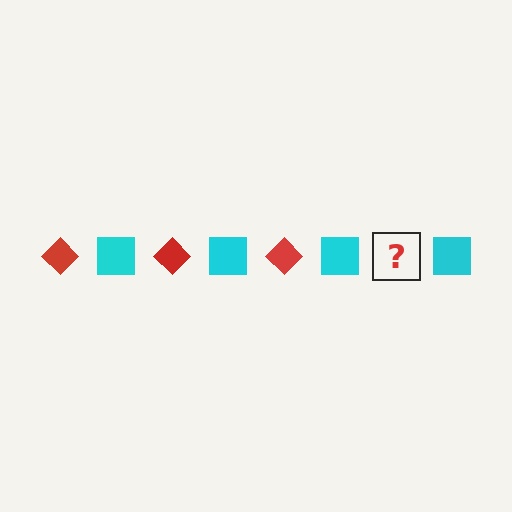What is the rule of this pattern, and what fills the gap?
The rule is that the pattern alternates between red diamond and cyan square. The gap should be filled with a red diamond.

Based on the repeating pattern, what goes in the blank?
The blank should be a red diamond.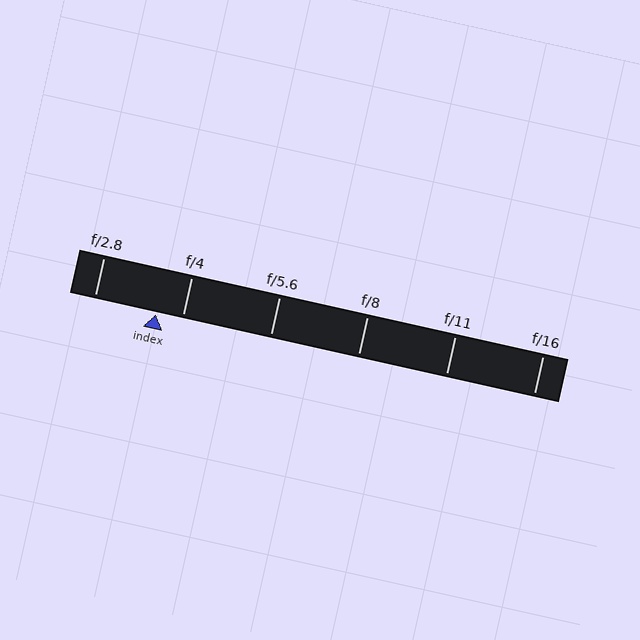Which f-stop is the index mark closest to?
The index mark is closest to f/4.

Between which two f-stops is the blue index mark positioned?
The index mark is between f/2.8 and f/4.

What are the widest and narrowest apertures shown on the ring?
The widest aperture shown is f/2.8 and the narrowest is f/16.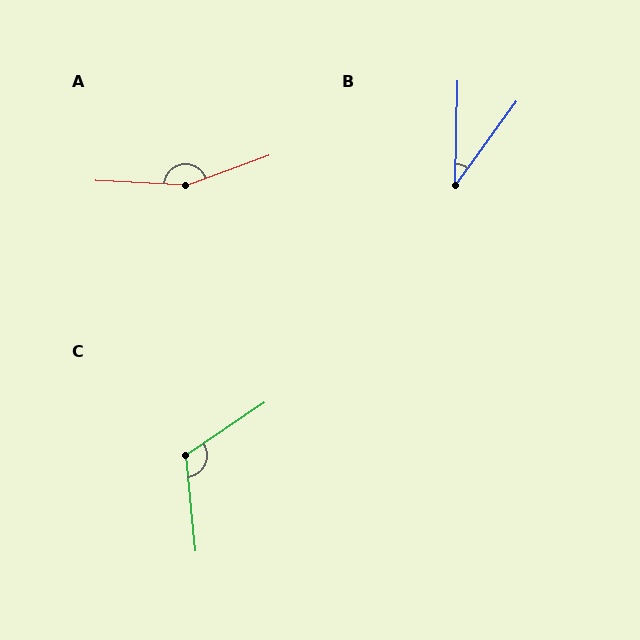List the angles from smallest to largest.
B (34°), C (118°), A (157°).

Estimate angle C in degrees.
Approximately 118 degrees.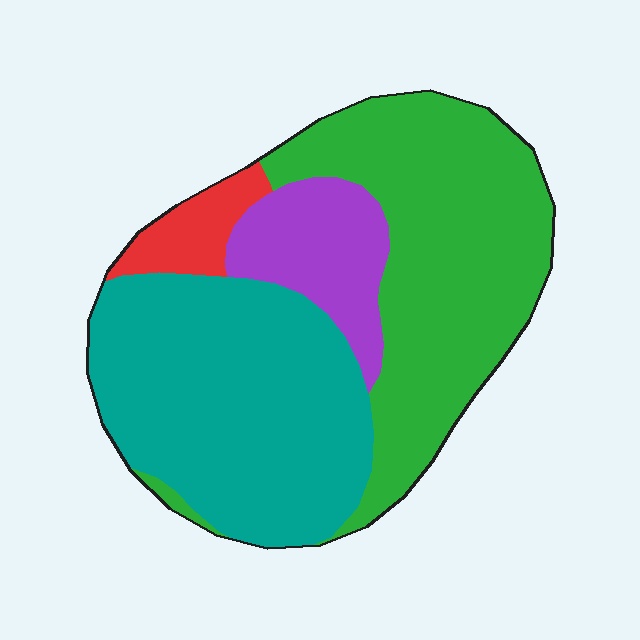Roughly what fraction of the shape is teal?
Teal covers around 40% of the shape.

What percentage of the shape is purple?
Purple covers 13% of the shape.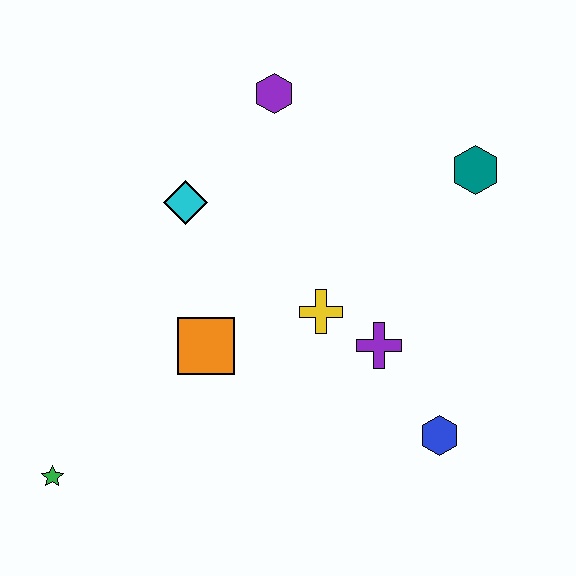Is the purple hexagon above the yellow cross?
Yes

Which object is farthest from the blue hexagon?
The green star is farthest from the blue hexagon.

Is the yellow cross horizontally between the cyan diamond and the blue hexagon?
Yes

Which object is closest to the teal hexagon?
The purple cross is closest to the teal hexagon.